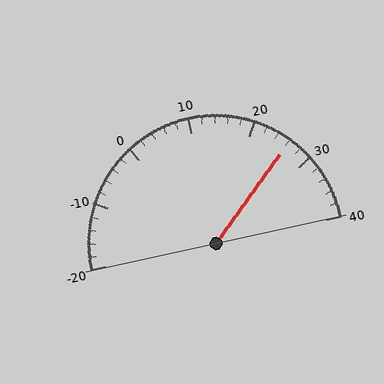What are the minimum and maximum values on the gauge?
The gauge ranges from -20 to 40.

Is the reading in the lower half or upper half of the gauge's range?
The reading is in the upper half of the range (-20 to 40).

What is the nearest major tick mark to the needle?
The nearest major tick mark is 30.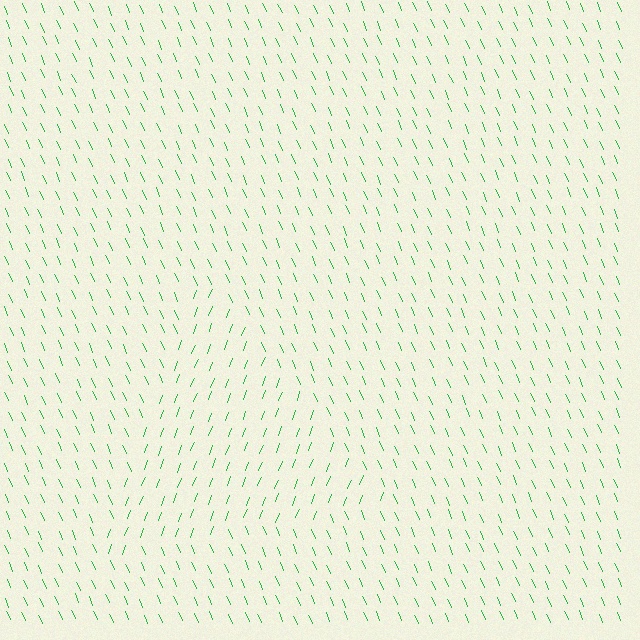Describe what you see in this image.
The image is filled with small green line segments. A triangle region in the image has lines oriented differently from the surrounding lines, creating a visible texture boundary.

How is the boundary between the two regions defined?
The boundary is defined purely by a change in line orientation (approximately 45 degrees difference). All lines are the same color and thickness.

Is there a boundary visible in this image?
Yes, there is a texture boundary formed by a change in line orientation.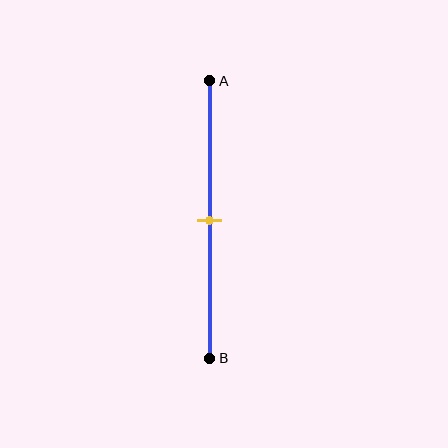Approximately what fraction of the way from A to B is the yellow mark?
The yellow mark is approximately 50% of the way from A to B.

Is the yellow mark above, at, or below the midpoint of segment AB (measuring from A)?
The yellow mark is approximately at the midpoint of segment AB.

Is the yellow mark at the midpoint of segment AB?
Yes, the mark is approximately at the midpoint.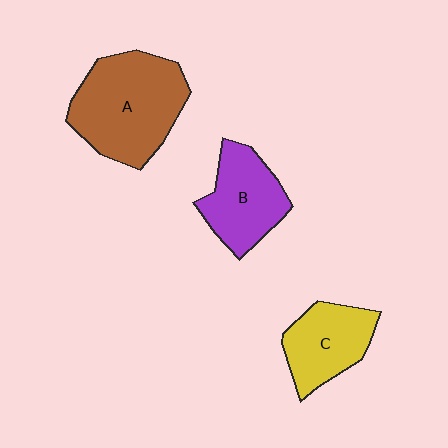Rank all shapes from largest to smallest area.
From largest to smallest: A (brown), B (purple), C (yellow).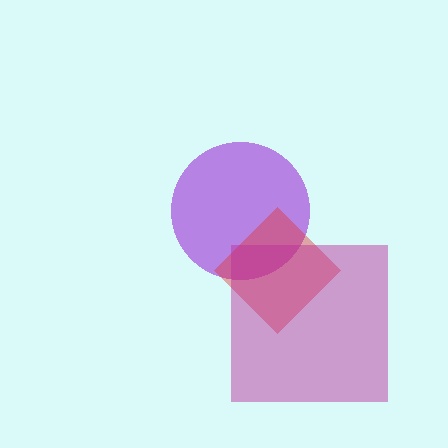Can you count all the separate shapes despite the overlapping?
Yes, there are 3 separate shapes.